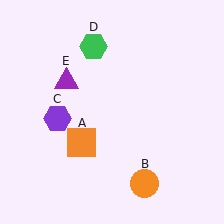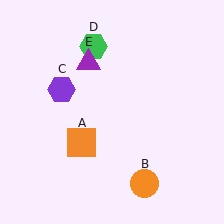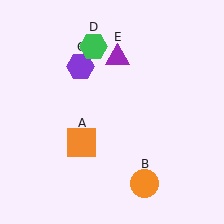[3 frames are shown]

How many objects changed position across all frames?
2 objects changed position: purple hexagon (object C), purple triangle (object E).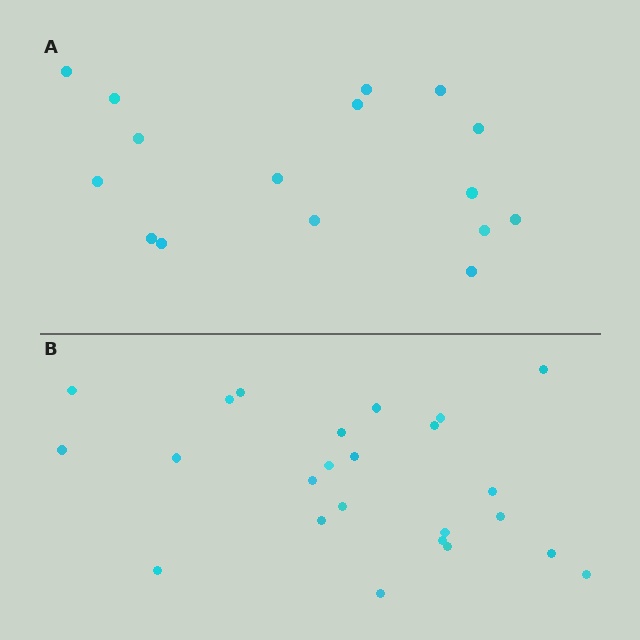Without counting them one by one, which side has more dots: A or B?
Region B (the bottom region) has more dots.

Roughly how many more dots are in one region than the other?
Region B has roughly 8 or so more dots than region A.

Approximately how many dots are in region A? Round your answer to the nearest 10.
About 20 dots. (The exact count is 16, which rounds to 20.)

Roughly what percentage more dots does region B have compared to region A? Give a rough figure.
About 50% more.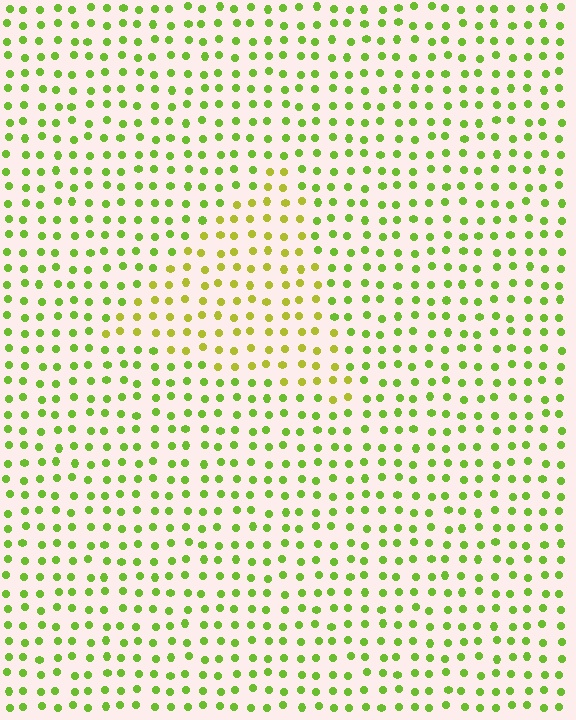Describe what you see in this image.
The image is filled with small lime elements in a uniform arrangement. A triangle-shaped region is visible where the elements are tinted to a slightly different hue, forming a subtle color boundary.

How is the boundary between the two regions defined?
The boundary is defined purely by a slight shift in hue (about 29 degrees). Spacing, size, and orientation are identical on both sides.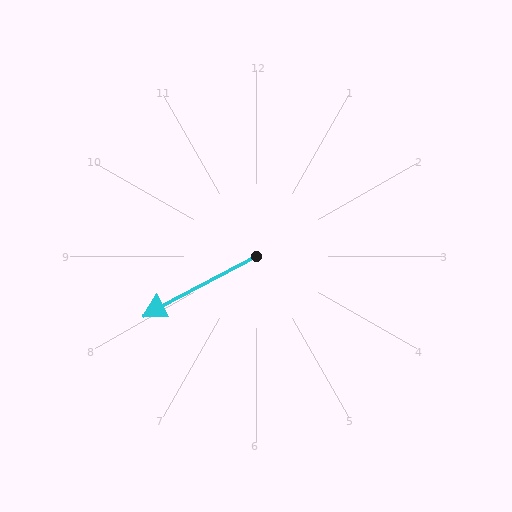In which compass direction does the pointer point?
Southwest.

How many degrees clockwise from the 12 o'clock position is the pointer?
Approximately 242 degrees.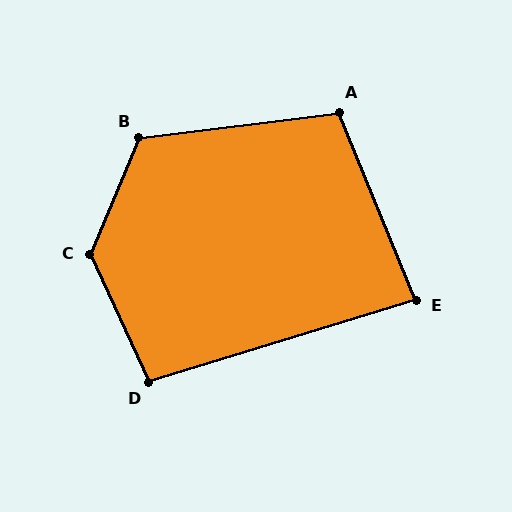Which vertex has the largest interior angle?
C, at approximately 133 degrees.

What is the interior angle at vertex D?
Approximately 97 degrees (obtuse).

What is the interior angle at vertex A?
Approximately 105 degrees (obtuse).